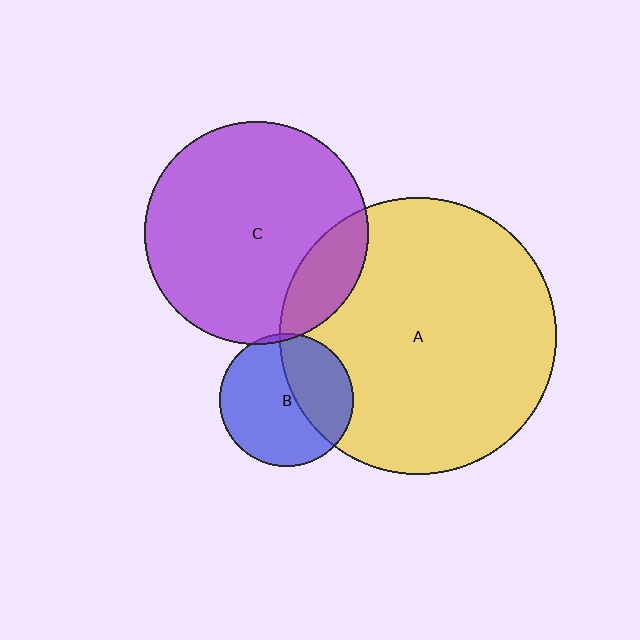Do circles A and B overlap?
Yes.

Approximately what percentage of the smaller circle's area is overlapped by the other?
Approximately 40%.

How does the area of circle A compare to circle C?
Approximately 1.5 times.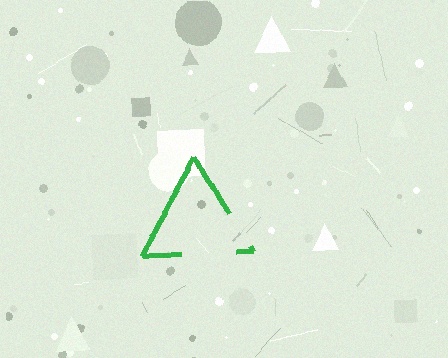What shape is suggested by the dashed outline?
The dashed outline suggests a triangle.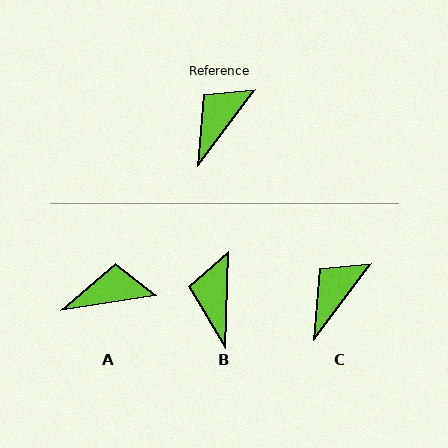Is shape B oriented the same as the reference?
No, it is off by about 35 degrees.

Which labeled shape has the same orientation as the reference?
C.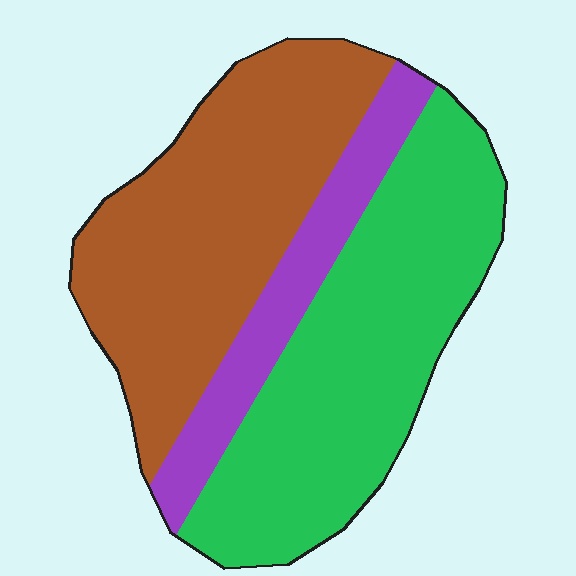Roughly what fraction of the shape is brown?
Brown takes up between a third and a half of the shape.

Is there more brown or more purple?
Brown.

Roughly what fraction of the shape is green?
Green takes up about two fifths (2/5) of the shape.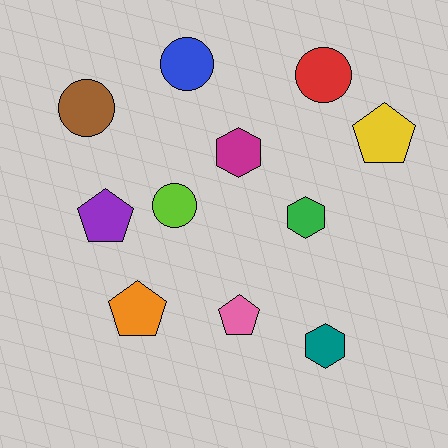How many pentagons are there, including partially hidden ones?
There are 4 pentagons.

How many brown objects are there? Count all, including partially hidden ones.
There is 1 brown object.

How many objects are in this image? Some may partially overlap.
There are 11 objects.